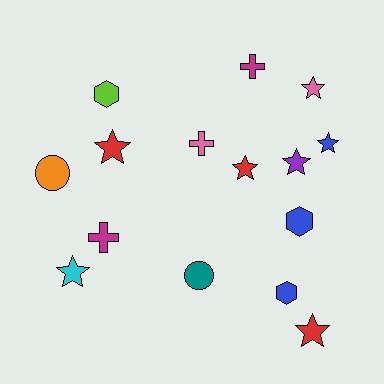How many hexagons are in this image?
There are 3 hexagons.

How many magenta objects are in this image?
There are 2 magenta objects.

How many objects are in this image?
There are 15 objects.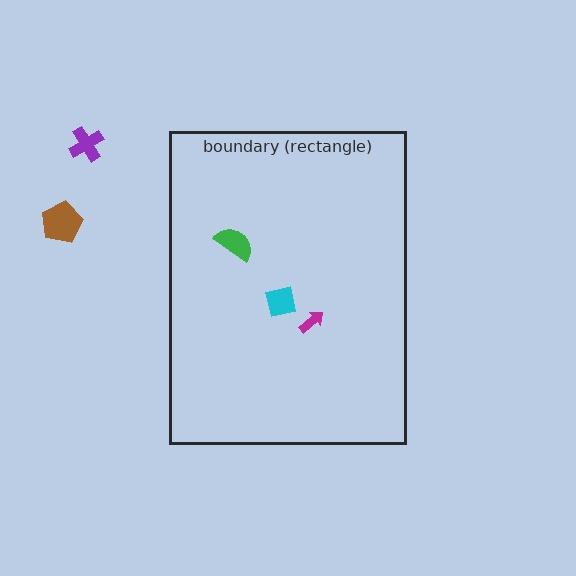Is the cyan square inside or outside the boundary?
Inside.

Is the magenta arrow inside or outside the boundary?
Inside.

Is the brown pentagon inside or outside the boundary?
Outside.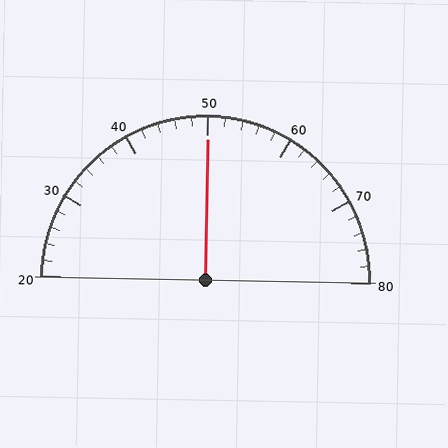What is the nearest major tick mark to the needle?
The nearest major tick mark is 50.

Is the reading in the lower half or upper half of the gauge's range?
The reading is in the upper half of the range (20 to 80).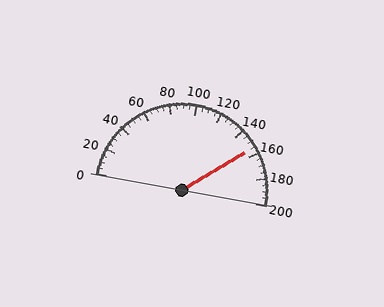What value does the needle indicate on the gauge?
The needle indicates approximately 155.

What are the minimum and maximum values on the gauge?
The gauge ranges from 0 to 200.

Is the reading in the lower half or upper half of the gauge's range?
The reading is in the upper half of the range (0 to 200).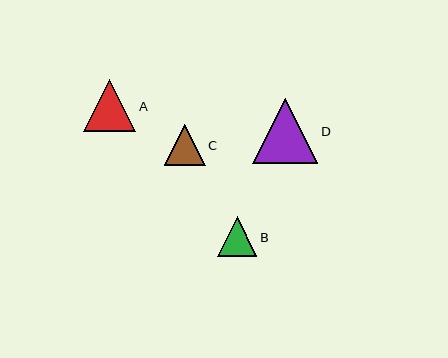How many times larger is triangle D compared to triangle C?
Triangle D is approximately 1.6 times the size of triangle C.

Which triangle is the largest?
Triangle D is the largest with a size of approximately 65 pixels.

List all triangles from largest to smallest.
From largest to smallest: D, A, C, B.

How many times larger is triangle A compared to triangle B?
Triangle A is approximately 1.3 times the size of triangle B.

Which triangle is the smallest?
Triangle B is the smallest with a size of approximately 40 pixels.